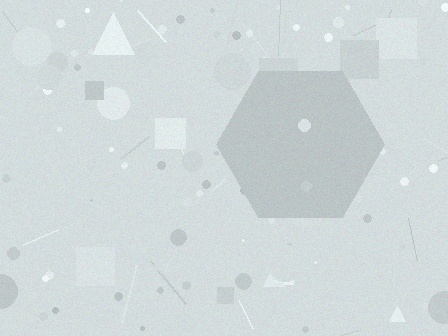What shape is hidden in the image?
A hexagon is hidden in the image.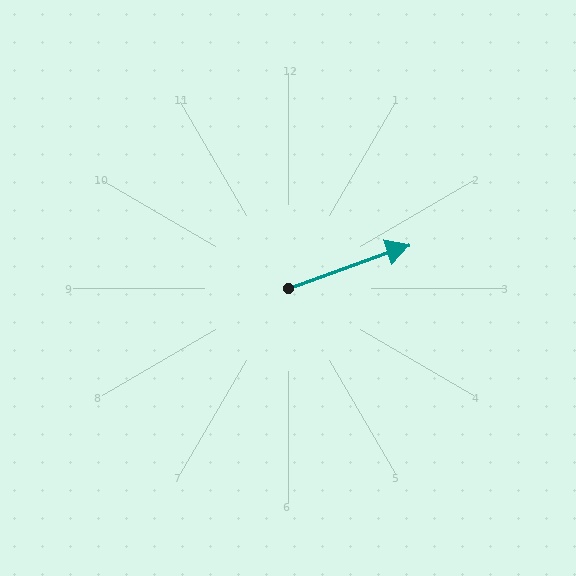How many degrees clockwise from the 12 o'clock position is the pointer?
Approximately 70 degrees.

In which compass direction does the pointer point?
East.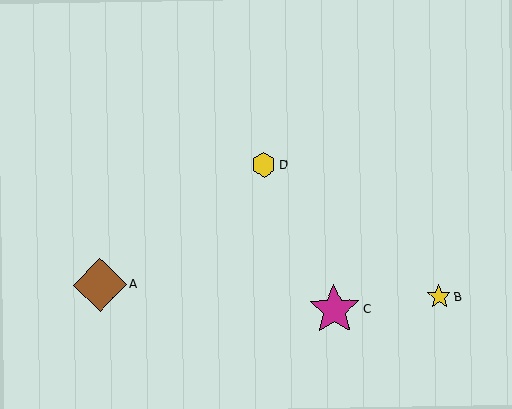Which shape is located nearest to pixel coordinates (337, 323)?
The magenta star (labeled C) at (334, 309) is nearest to that location.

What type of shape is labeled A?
Shape A is a brown diamond.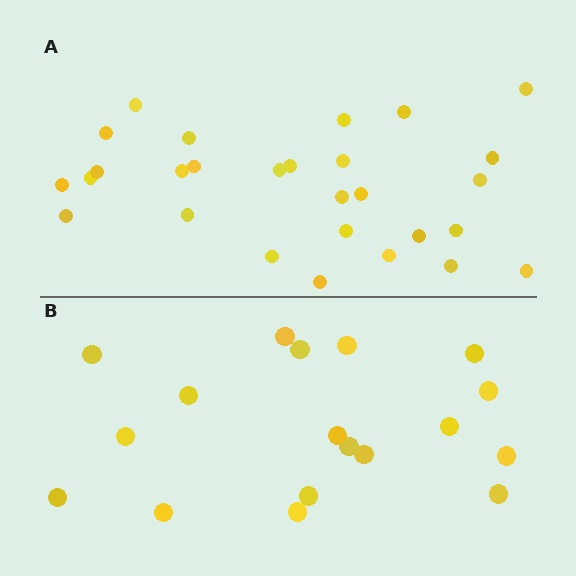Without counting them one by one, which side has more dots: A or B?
Region A (the top region) has more dots.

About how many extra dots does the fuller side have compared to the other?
Region A has roughly 10 or so more dots than region B.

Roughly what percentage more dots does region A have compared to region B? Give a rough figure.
About 55% more.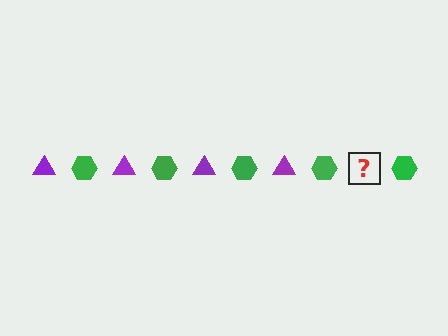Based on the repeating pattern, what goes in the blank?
The blank should be a purple triangle.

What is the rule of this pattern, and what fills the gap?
The rule is that the pattern alternates between purple triangle and green hexagon. The gap should be filled with a purple triangle.